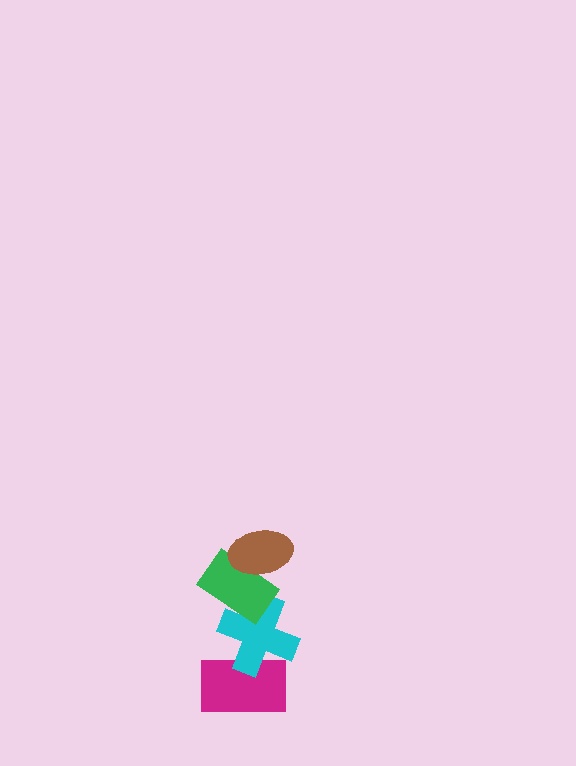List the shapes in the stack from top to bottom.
From top to bottom: the brown ellipse, the green rectangle, the cyan cross, the magenta rectangle.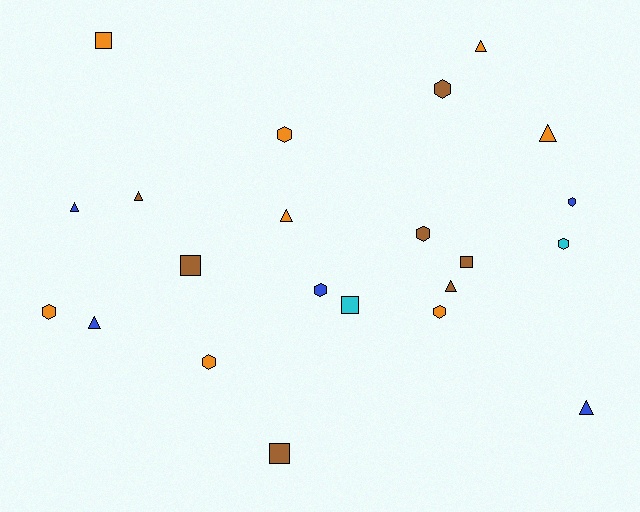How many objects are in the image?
There are 22 objects.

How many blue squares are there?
There are no blue squares.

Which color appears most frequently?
Orange, with 8 objects.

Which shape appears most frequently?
Hexagon, with 9 objects.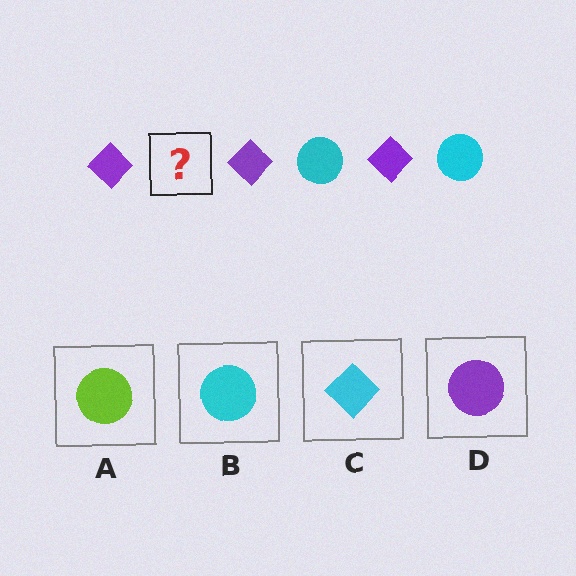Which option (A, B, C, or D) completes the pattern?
B.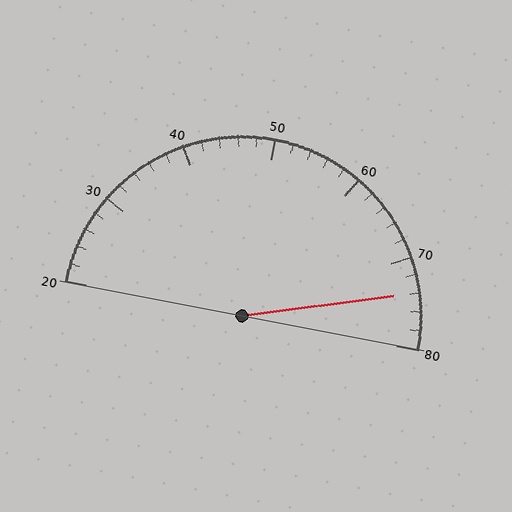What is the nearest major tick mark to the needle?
The nearest major tick mark is 70.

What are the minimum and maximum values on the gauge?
The gauge ranges from 20 to 80.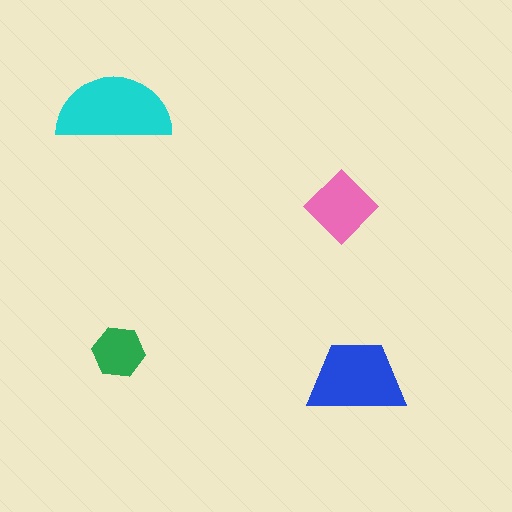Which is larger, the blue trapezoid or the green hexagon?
The blue trapezoid.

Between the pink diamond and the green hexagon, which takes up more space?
The pink diamond.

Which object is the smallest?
The green hexagon.